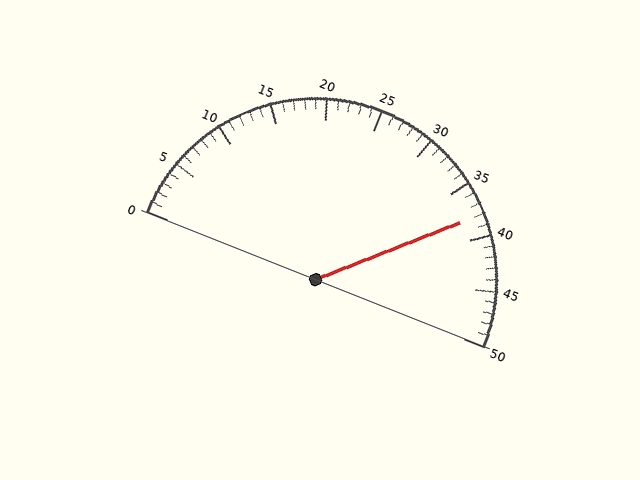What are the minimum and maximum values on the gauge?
The gauge ranges from 0 to 50.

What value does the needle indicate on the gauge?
The needle indicates approximately 38.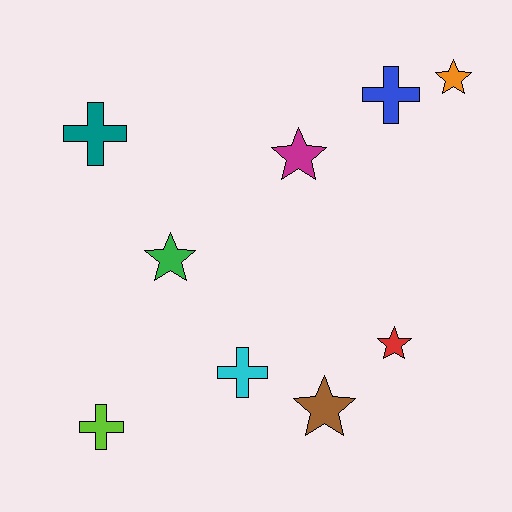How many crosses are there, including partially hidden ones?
There are 4 crosses.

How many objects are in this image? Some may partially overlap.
There are 9 objects.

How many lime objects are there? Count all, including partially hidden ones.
There is 1 lime object.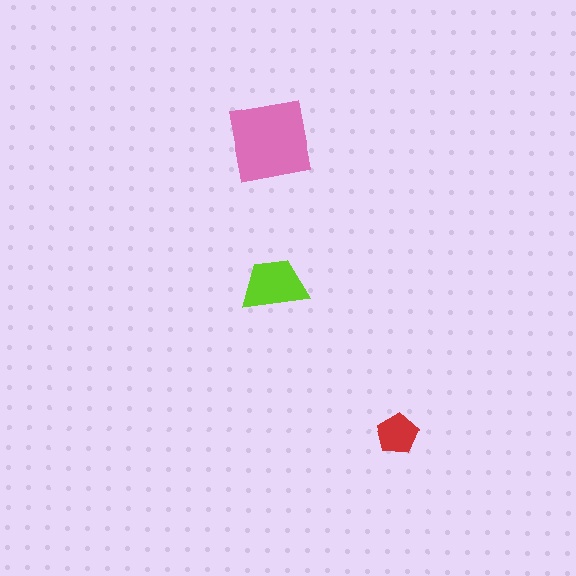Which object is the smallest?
The red pentagon.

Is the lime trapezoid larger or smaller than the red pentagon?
Larger.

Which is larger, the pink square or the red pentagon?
The pink square.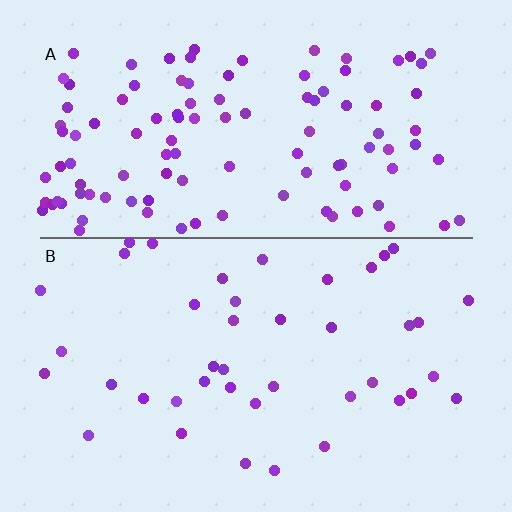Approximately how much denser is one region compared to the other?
Approximately 2.7× — region A over region B.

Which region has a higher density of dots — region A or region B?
A (the top).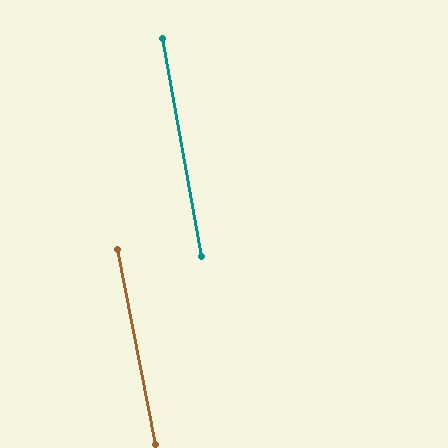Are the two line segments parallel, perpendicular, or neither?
Parallel — their directions differ by only 0.7°.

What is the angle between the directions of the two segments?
Approximately 1 degree.